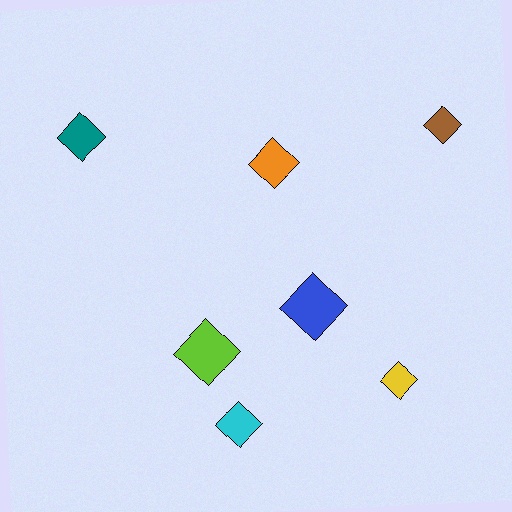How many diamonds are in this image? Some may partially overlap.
There are 7 diamonds.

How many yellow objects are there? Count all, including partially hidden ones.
There is 1 yellow object.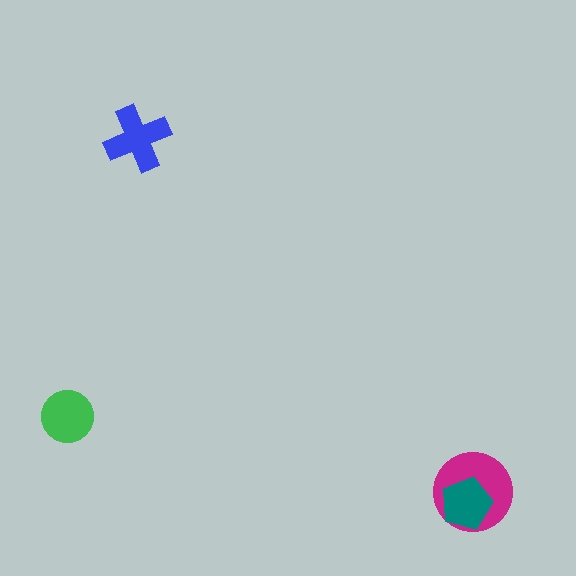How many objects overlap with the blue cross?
0 objects overlap with the blue cross.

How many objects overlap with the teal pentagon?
1 object overlaps with the teal pentagon.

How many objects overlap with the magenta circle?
1 object overlaps with the magenta circle.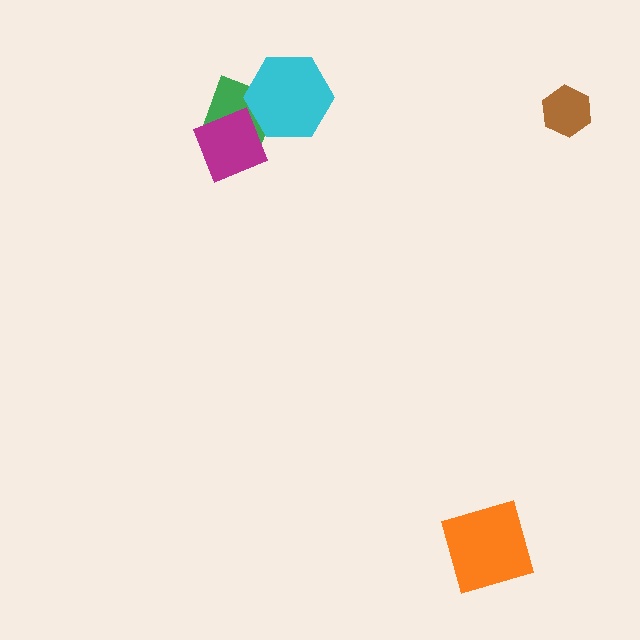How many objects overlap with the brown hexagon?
0 objects overlap with the brown hexagon.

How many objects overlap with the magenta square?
1 object overlaps with the magenta square.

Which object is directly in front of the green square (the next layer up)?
The cyan hexagon is directly in front of the green square.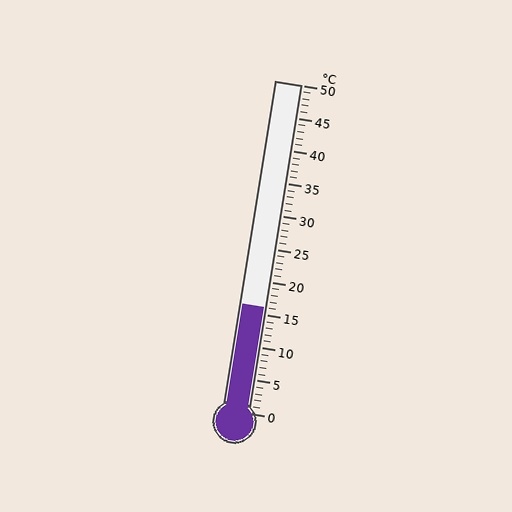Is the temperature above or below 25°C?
The temperature is below 25°C.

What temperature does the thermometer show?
The thermometer shows approximately 16°C.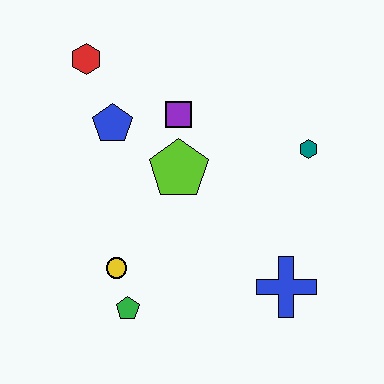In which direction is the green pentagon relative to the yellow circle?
The green pentagon is below the yellow circle.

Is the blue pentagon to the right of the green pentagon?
No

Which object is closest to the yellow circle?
The green pentagon is closest to the yellow circle.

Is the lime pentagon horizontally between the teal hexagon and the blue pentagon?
Yes